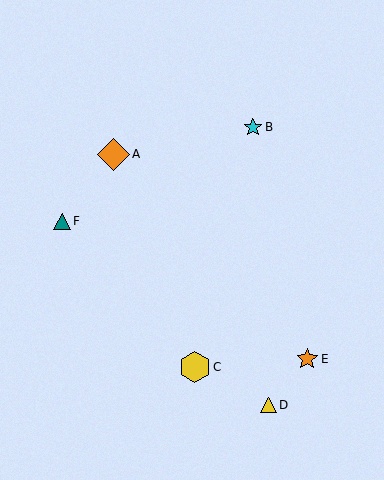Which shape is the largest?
The orange diamond (labeled A) is the largest.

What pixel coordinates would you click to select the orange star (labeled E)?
Click at (307, 359) to select the orange star E.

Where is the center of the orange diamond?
The center of the orange diamond is at (113, 154).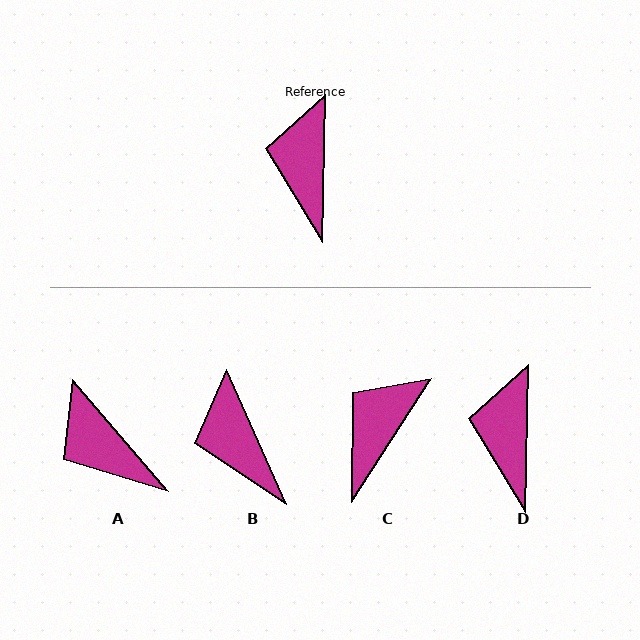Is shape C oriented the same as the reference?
No, it is off by about 32 degrees.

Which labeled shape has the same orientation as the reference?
D.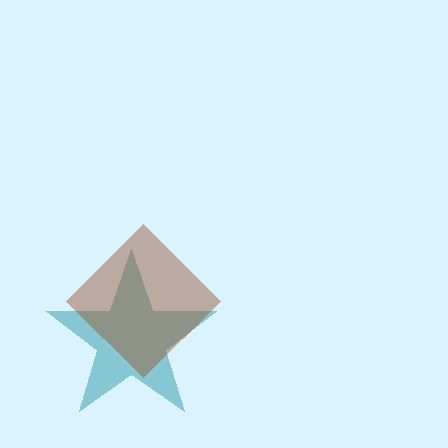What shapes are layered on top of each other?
The layered shapes are: a teal star, a brown diamond.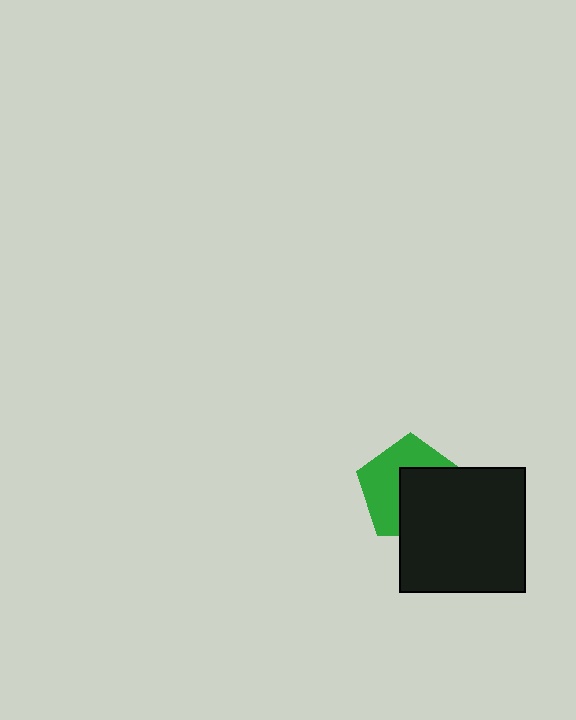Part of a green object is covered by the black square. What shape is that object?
It is a pentagon.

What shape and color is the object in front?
The object in front is a black square.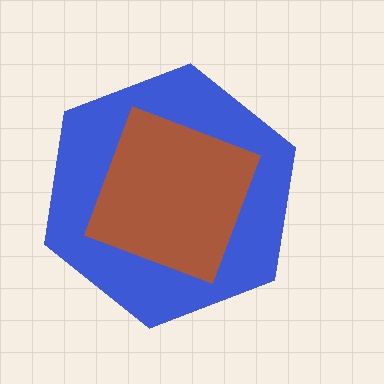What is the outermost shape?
The blue hexagon.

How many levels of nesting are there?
2.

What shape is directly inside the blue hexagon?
The brown diamond.